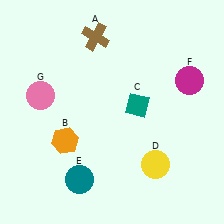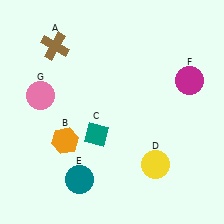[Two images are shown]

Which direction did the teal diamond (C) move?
The teal diamond (C) moved left.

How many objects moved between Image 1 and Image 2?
2 objects moved between the two images.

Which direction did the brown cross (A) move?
The brown cross (A) moved left.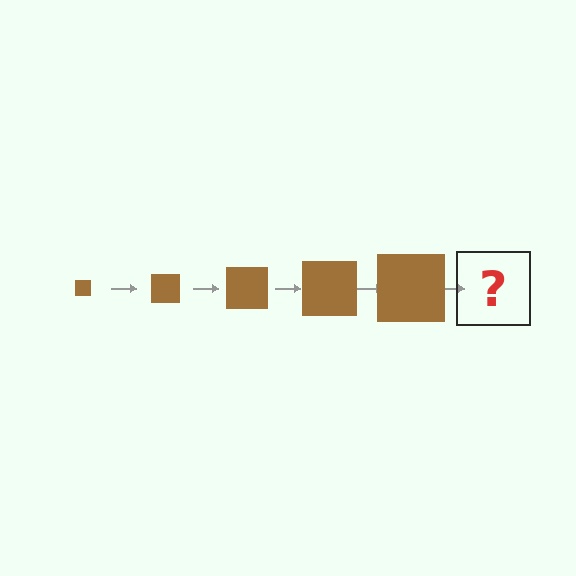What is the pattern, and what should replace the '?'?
The pattern is that the square gets progressively larger each step. The '?' should be a brown square, larger than the previous one.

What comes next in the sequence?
The next element should be a brown square, larger than the previous one.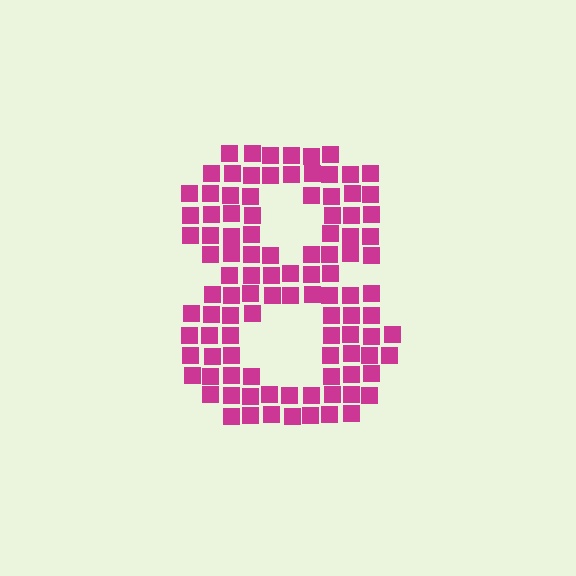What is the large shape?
The large shape is the digit 8.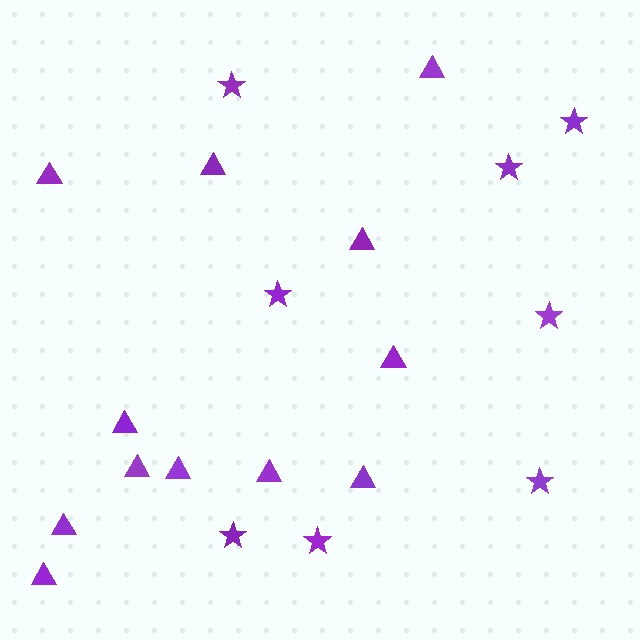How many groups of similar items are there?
There are 2 groups: one group of triangles (12) and one group of stars (8).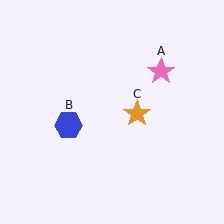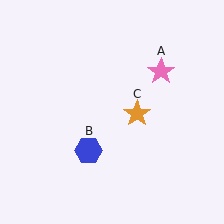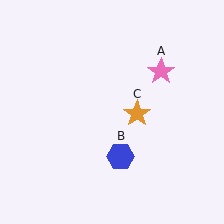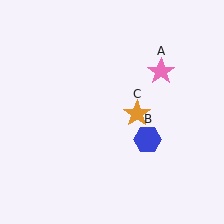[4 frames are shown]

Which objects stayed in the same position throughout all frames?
Pink star (object A) and orange star (object C) remained stationary.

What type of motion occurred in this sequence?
The blue hexagon (object B) rotated counterclockwise around the center of the scene.